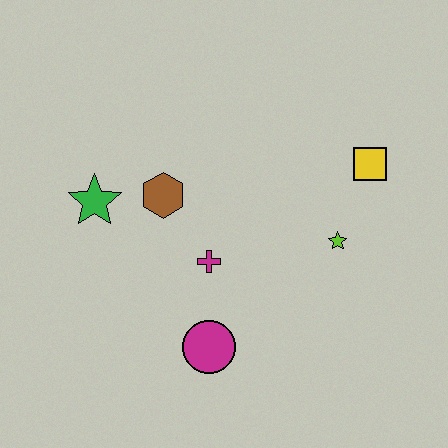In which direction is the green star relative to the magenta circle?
The green star is above the magenta circle.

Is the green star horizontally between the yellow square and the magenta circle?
No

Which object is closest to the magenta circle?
The magenta cross is closest to the magenta circle.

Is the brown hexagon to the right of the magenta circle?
No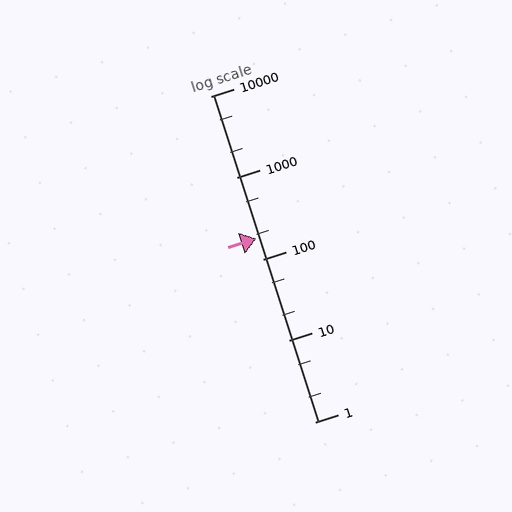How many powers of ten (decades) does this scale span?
The scale spans 4 decades, from 1 to 10000.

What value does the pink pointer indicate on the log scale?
The pointer indicates approximately 180.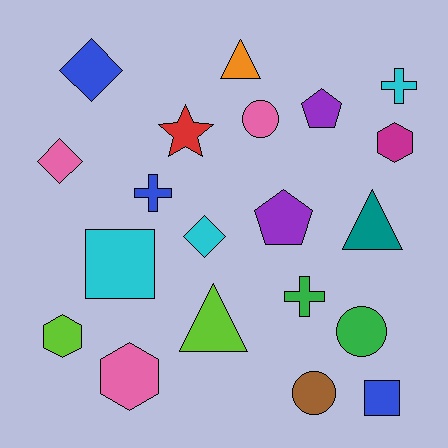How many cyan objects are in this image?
There are 3 cyan objects.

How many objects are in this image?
There are 20 objects.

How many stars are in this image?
There is 1 star.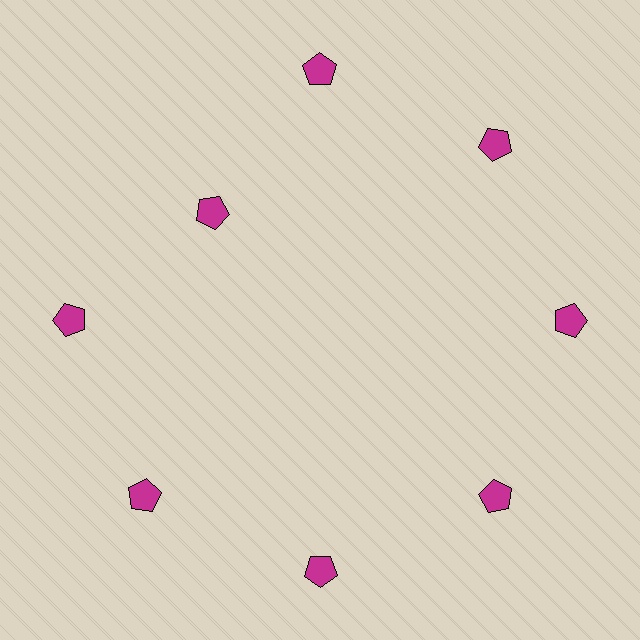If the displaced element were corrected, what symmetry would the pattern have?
It would have 8-fold rotational symmetry — the pattern would map onto itself every 45 degrees.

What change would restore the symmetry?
The symmetry would be restored by moving it outward, back onto the ring so that all 8 pentagons sit at equal angles and equal distance from the center.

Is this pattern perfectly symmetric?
No. The 8 magenta pentagons are arranged in a ring, but one element near the 10 o'clock position is pulled inward toward the center, breaking the 8-fold rotational symmetry.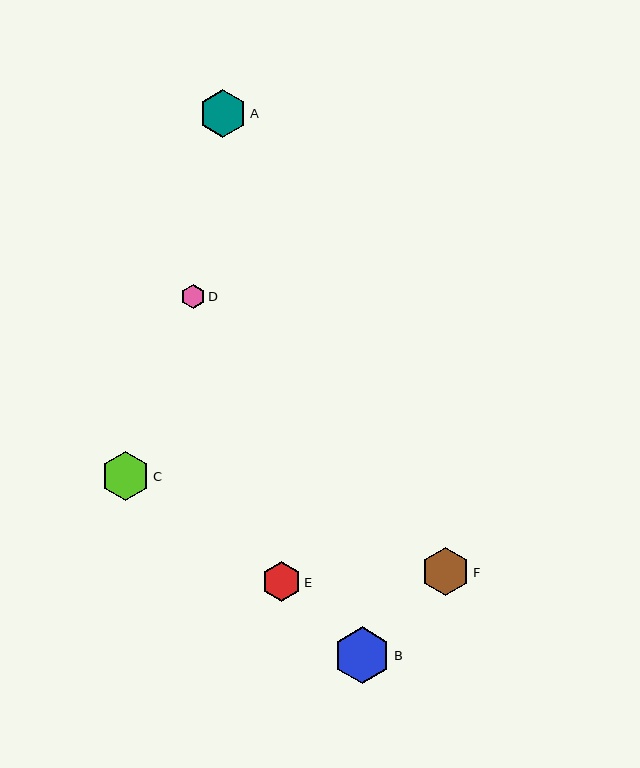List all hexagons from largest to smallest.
From largest to smallest: B, C, F, A, E, D.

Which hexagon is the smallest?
Hexagon D is the smallest with a size of approximately 24 pixels.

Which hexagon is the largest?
Hexagon B is the largest with a size of approximately 57 pixels.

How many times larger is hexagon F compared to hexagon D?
Hexagon F is approximately 2.0 times the size of hexagon D.